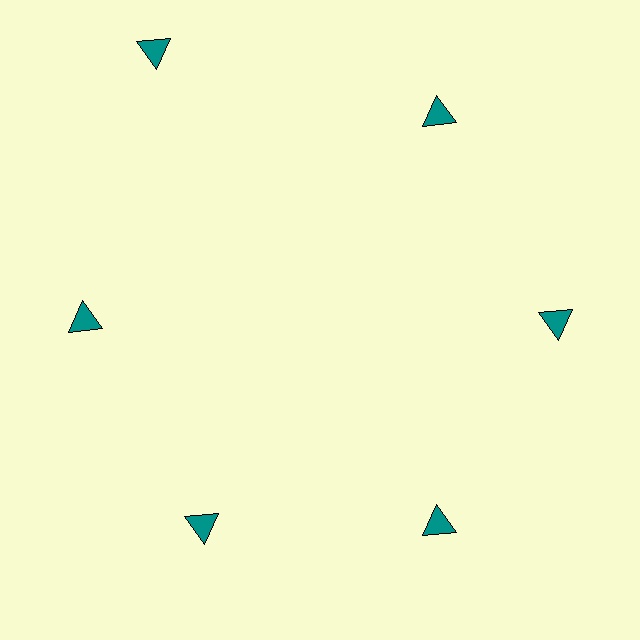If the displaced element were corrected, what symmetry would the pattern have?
It would have 6-fold rotational symmetry — the pattern would map onto itself every 60 degrees.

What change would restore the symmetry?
The symmetry would be restored by moving it inward, back onto the ring so that all 6 triangles sit at equal angles and equal distance from the center.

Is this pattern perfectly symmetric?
No. The 6 teal triangles are arranged in a ring, but one element near the 11 o'clock position is pushed outward from the center, breaking the 6-fold rotational symmetry.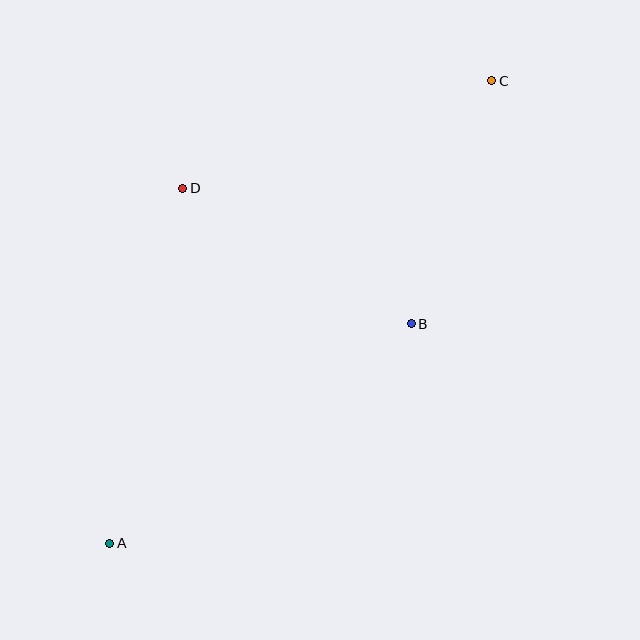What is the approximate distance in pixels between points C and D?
The distance between C and D is approximately 327 pixels.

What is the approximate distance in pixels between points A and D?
The distance between A and D is approximately 362 pixels.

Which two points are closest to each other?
Points B and C are closest to each other.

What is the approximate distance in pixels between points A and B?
The distance between A and B is approximately 373 pixels.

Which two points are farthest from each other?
Points A and C are farthest from each other.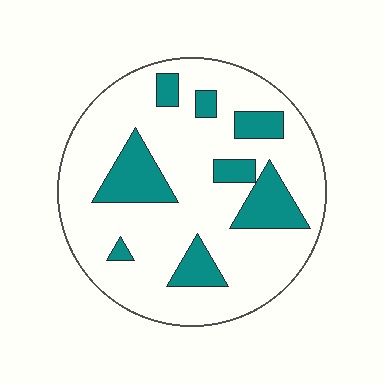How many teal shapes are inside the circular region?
8.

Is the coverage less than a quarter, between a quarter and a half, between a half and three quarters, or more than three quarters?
Less than a quarter.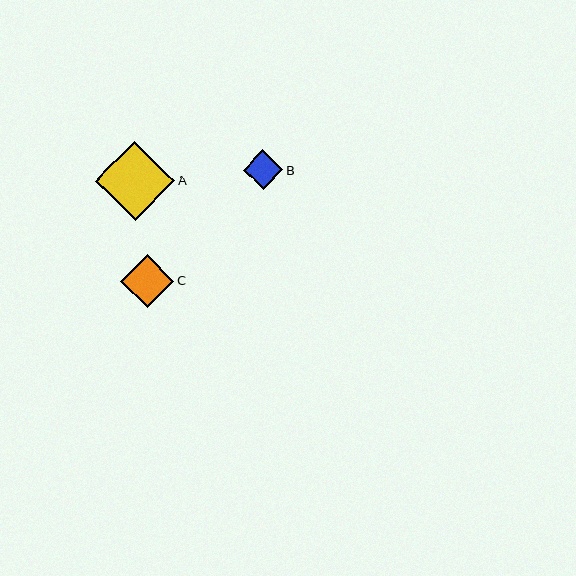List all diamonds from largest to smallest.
From largest to smallest: A, C, B.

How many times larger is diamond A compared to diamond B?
Diamond A is approximately 2.0 times the size of diamond B.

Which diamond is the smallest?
Diamond B is the smallest with a size of approximately 40 pixels.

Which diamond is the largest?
Diamond A is the largest with a size of approximately 79 pixels.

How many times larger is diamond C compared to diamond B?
Diamond C is approximately 1.3 times the size of diamond B.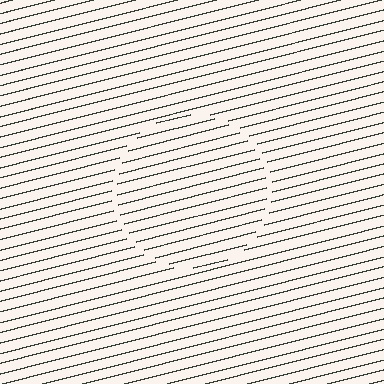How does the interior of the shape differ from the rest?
The interior of the shape contains the same grating, shifted by half a period — the contour is defined by the phase discontinuity where line-ends from the inner and outer gratings abut.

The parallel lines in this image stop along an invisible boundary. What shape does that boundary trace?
An illusory circle. The interior of the shape contains the same grating, shifted by half a period — the contour is defined by the phase discontinuity where line-ends from the inner and outer gratings abut.